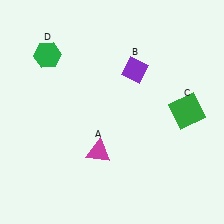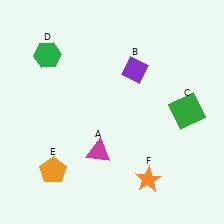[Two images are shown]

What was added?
An orange pentagon (E), an orange star (F) were added in Image 2.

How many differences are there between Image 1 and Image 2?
There are 2 differences between the two images.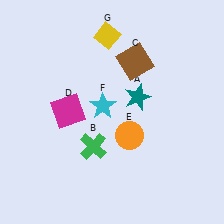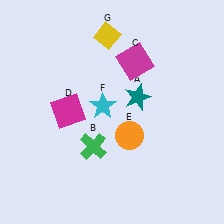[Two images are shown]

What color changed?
The square (C) changed from brown in Image 1 to magenta in Image 2.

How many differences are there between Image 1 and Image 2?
There is 1 difference between the two images.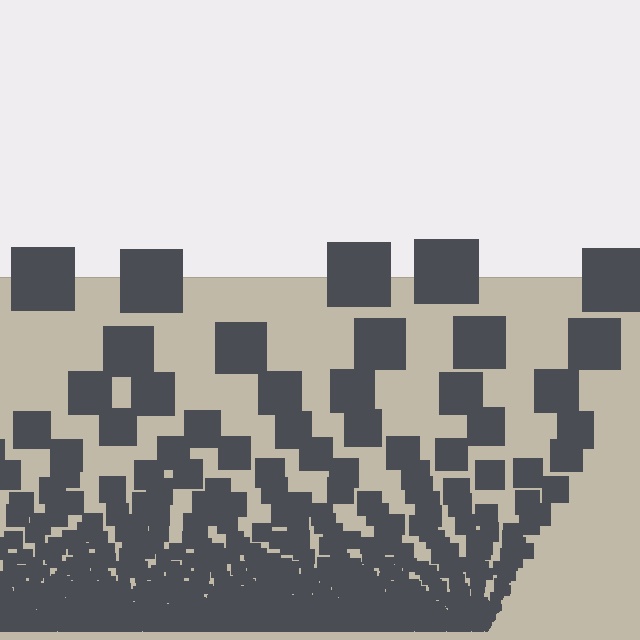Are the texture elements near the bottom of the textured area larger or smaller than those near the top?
Smaller. The gradient is inverted — elements near the bottom are smaller and denser.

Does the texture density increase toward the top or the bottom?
Density increases toward the bottom.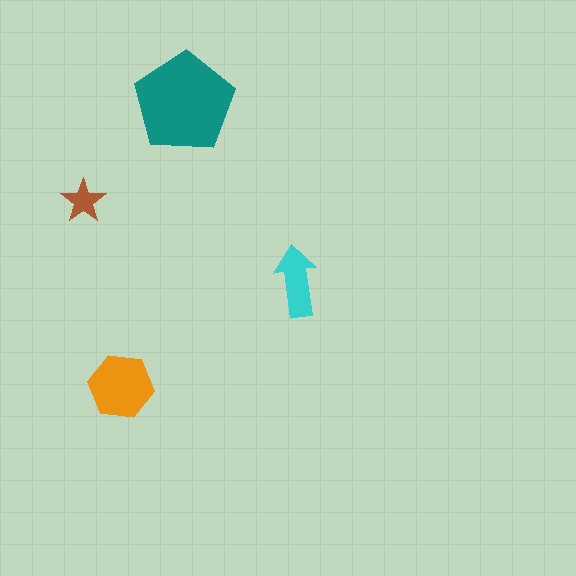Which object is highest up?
The teal pentagon is topmost.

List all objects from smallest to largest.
The brown star, the cyan arrow, the orange hexagon, the teal pentagon.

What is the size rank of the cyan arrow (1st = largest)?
3rd.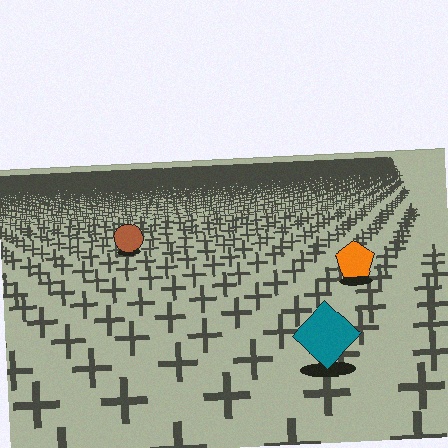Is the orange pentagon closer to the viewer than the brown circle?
Yes. The orange pentagon is closer — you can tell from the texture gradient: the ground texture is coarser near it.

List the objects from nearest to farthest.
From nearest to farthest: the teal diamond, the orange pentagon, the brown circle.